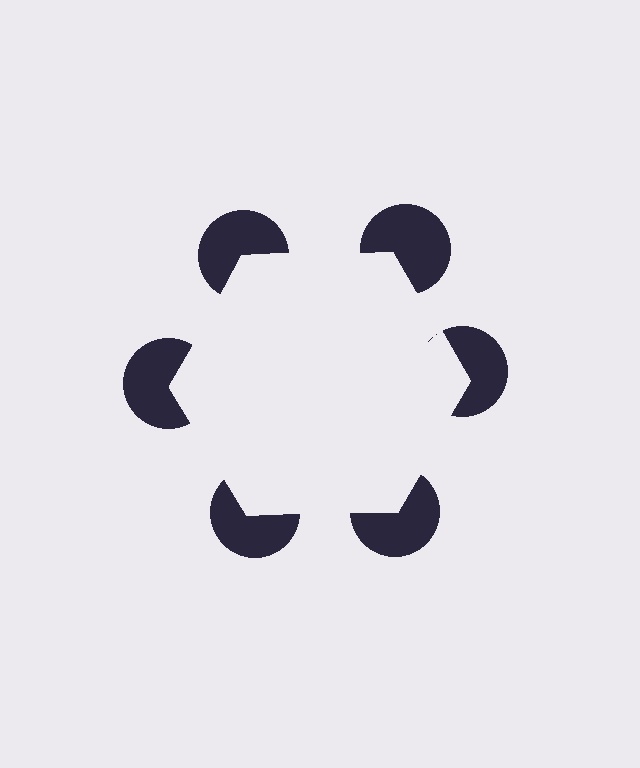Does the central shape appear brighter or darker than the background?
It typically appears slightly brighter than the background, even though no actual brightness change is drawn.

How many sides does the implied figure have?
6 sides.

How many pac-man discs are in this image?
There are 6 — one at each vertex of the illusory hexagon.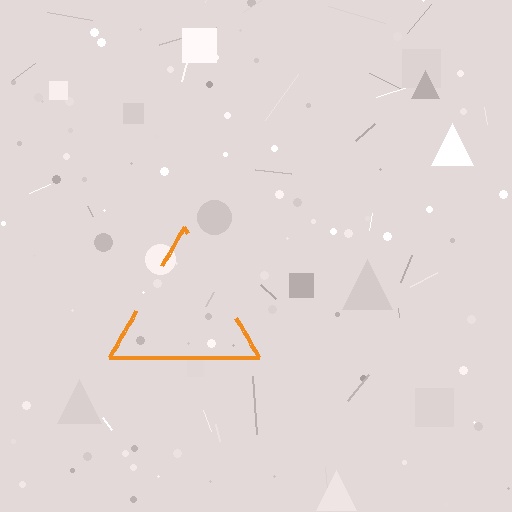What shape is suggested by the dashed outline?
The dashed outline suggests a triangle.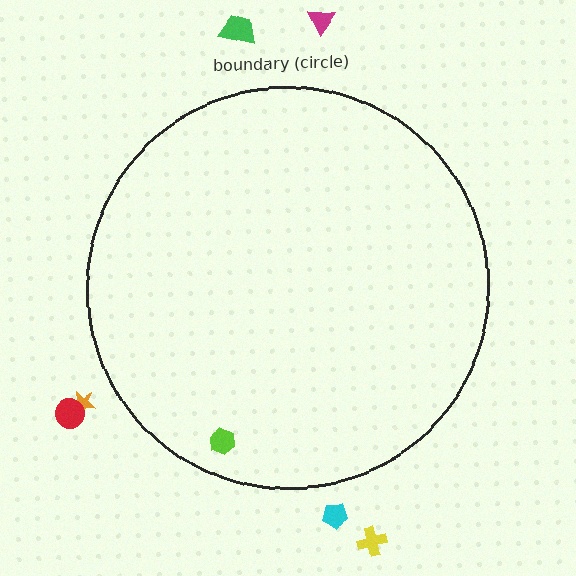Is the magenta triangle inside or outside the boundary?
Outside.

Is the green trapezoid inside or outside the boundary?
Outside.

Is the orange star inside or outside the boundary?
Outside.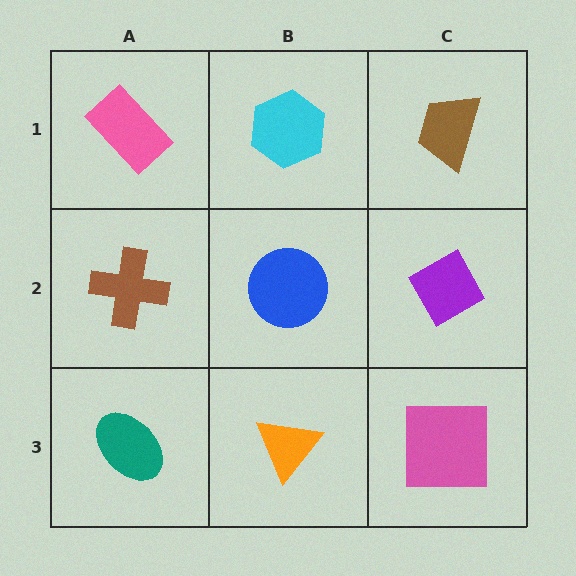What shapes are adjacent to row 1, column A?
A brown cross (row 2, column A), a cyan hexagon (row 1, column B).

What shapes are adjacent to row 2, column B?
A cyan hexagon (row 1, column B), an orange triangle (row 3, column B), a brown cross (row 2, column A), a purple diamond (row 2, column C).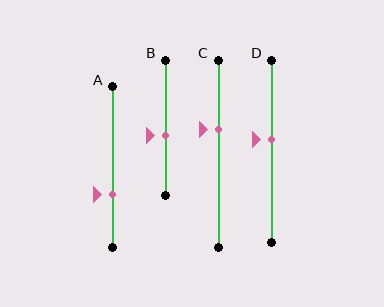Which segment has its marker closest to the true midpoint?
Segment B has its marker closest to the true midpoint.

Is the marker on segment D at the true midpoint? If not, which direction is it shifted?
No, the marker on segment D is shifted upward by about 6% of the segment length.